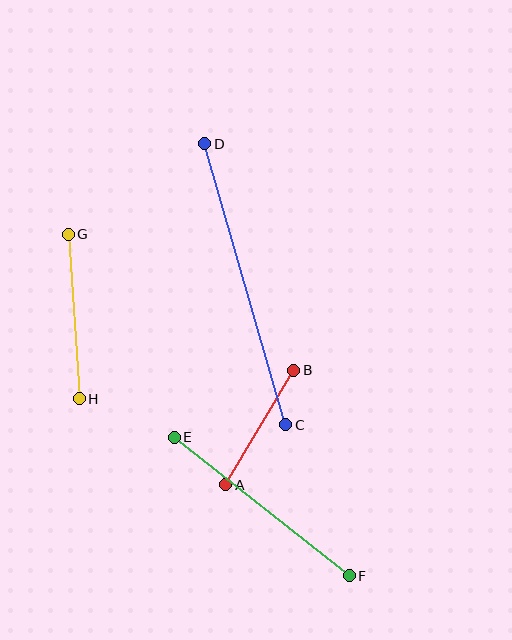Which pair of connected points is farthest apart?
Points C and D are farthest apart.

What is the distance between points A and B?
The distance is approximately 133 pixels.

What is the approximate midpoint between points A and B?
The midpoint is at approximately (260, 427) pixels.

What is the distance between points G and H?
The distance is approximately 165 pixels.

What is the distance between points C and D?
The distance is approximately 293 pixels.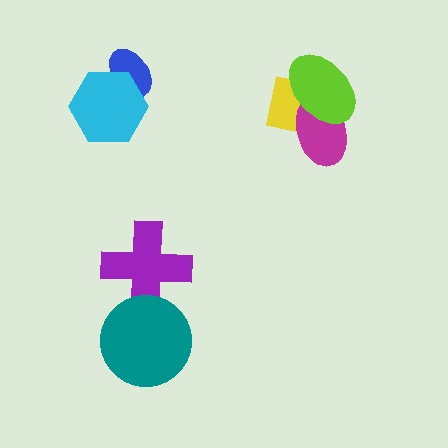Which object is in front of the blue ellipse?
The cyan hexagon is in front of the blue ellipse.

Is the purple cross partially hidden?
Yes, it is partially covered by another shape.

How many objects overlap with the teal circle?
1 object overlaps with the teal circle.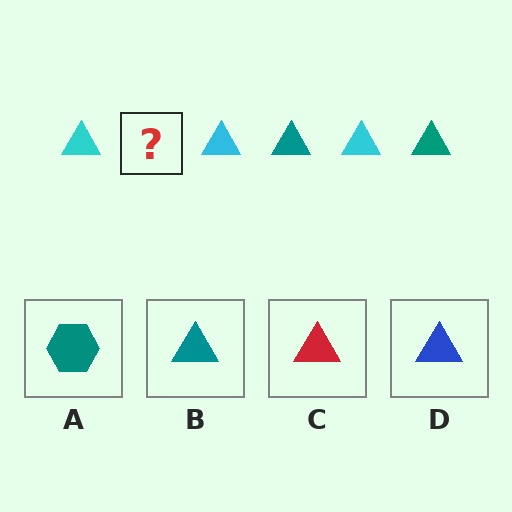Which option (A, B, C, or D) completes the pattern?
B.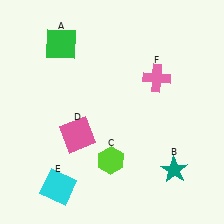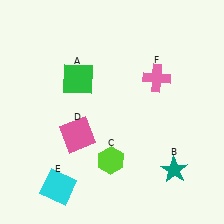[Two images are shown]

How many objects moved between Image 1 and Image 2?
1 object moved between the two images.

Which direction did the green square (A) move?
The green square (A) moved down.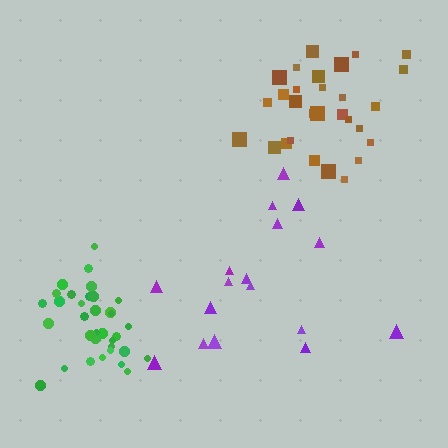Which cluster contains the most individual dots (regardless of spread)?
Green (34).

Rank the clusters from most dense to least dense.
green, brown, purple.